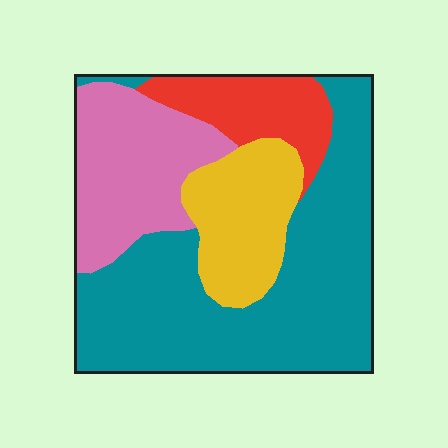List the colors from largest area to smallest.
From largest to smallest: teal, pink, yellow, red.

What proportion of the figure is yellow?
Yellow takes up less than a quarter of the figure.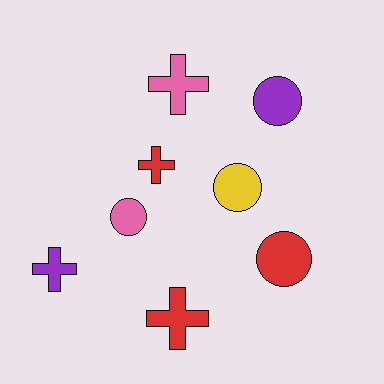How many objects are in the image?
There are 8 objects.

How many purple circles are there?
There is 1 purple circle.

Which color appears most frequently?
Red, with 3 objects.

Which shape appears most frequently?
Circle, with 4 objects.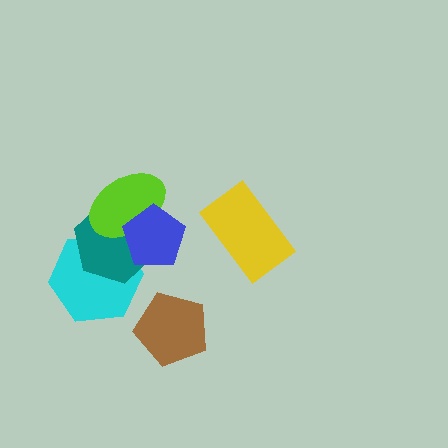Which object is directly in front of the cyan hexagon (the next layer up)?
The teal hexagon is directly in front of the cyan hexagon.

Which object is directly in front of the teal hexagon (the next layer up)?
The lime ellipse is directly in front of the teal hexagon.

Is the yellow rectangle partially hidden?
No, no other shape covers it.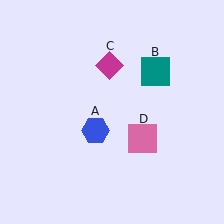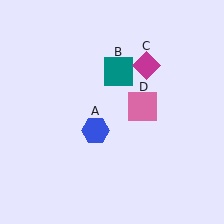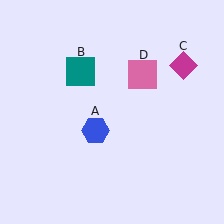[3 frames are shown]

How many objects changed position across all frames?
3 objects changed position: teal square (object B), magenta diamond (object C), pink square (object D).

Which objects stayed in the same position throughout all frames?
Blue hexagon (object A) remained stationary.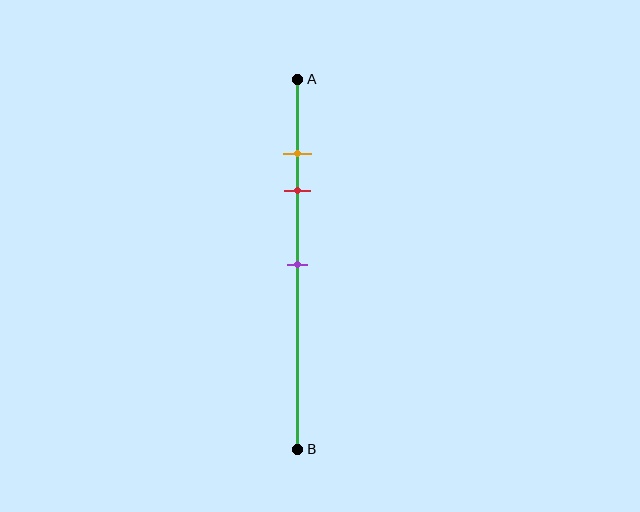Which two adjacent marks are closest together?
The orange and red marks are the closest adjacent pair.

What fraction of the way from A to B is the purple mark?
The purple mark is approximately 50% (0.5) of the way from A to B.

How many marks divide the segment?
There are 3 marks dividing the segment.